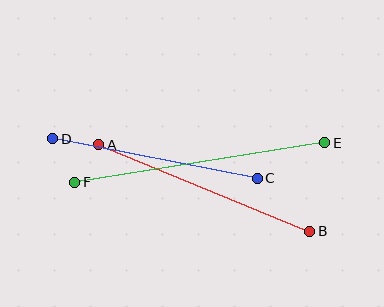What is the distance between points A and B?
The distance is approximately 228 pixels.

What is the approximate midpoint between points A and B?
The midpoint is at approximately (204, 188) pixels.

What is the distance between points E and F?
The distance is approximately 253 pixels.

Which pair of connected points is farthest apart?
Points E and F are farthest apart.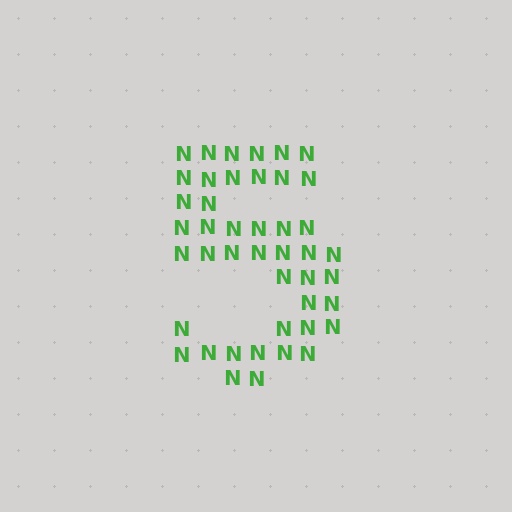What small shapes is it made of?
It is made of small letter N's.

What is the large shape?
The large shape is the digit 5.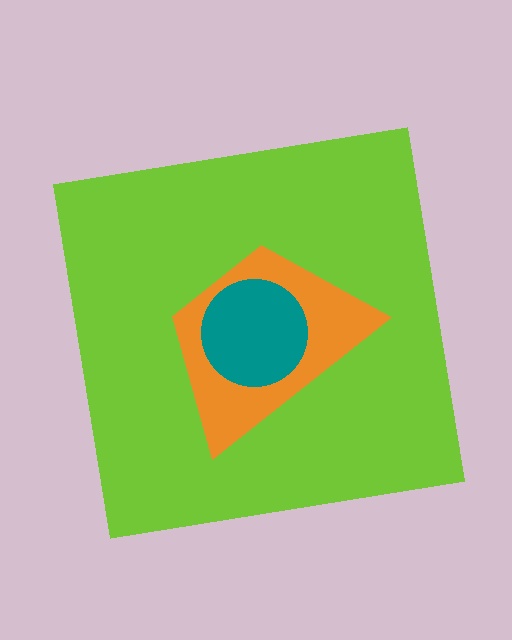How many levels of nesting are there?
3.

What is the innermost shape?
The teal circle.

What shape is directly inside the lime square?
The orange trapezoid.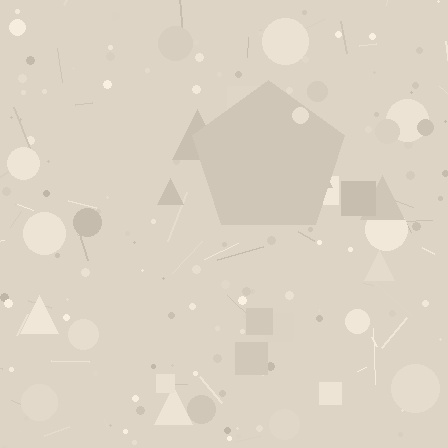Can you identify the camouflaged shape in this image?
The camouflaged shape is a pentagon.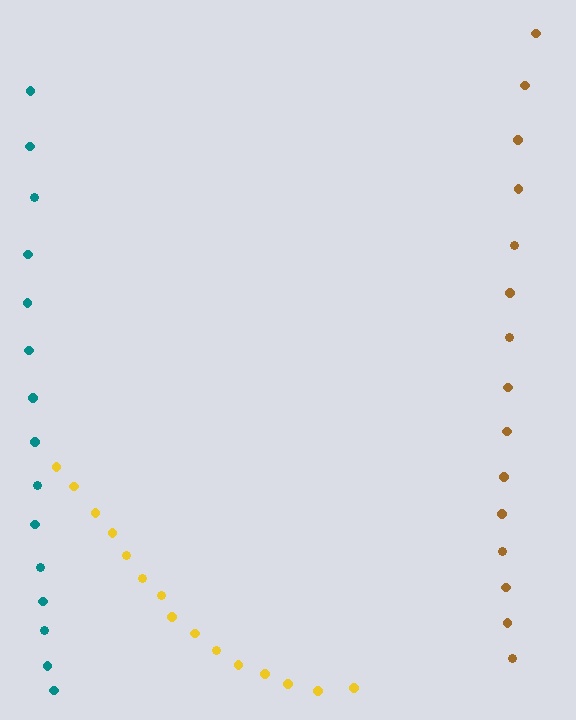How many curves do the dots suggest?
There are 3 distinct paths.